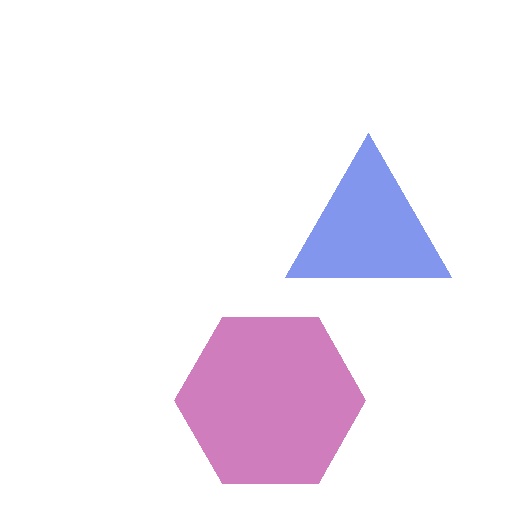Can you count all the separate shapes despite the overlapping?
Yes, there are 2 separate shapes.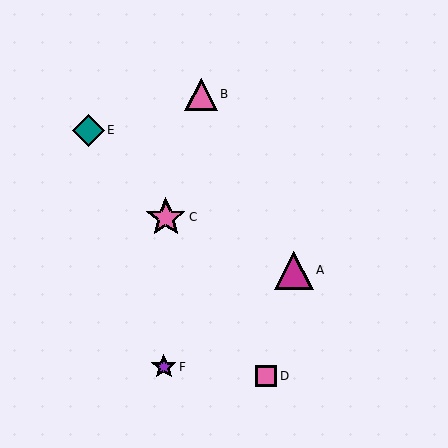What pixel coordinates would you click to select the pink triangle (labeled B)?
Click at (201, 94) to select the pink triangle B.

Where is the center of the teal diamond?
The center of the teal diamond is at (88, 130).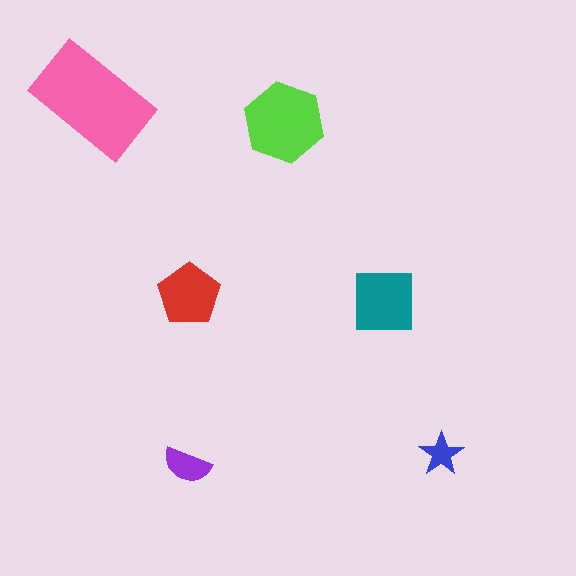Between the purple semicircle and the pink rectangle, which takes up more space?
The pink rectangle.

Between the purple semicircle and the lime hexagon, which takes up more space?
The lime hexagon.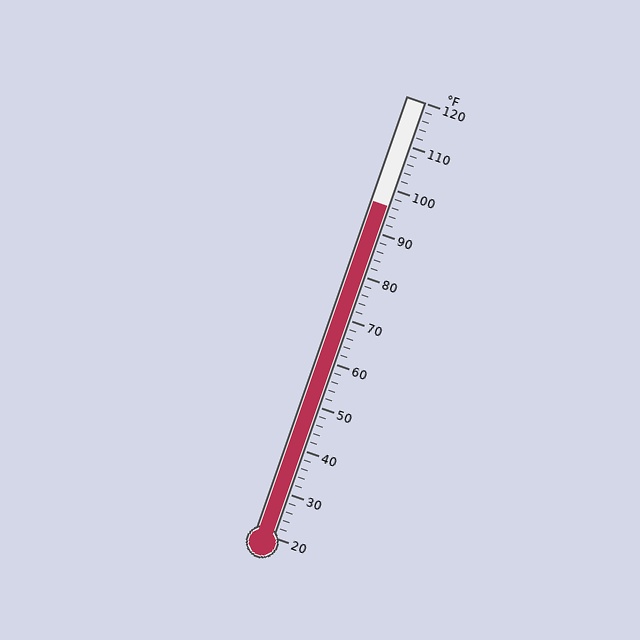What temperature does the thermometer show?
The thermometer shows approximately 96°F.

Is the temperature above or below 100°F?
The temperature is below 100°F.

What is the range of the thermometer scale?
The thermometer scale ranges from 20°F to 120°F.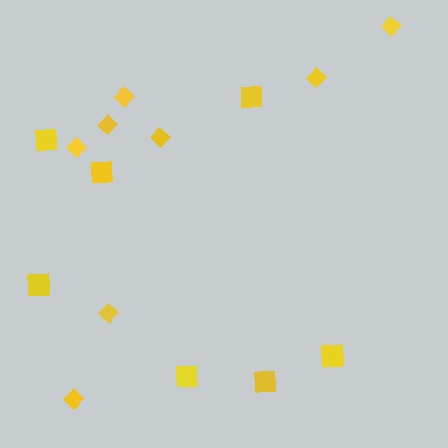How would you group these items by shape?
There are 2 groups: one group of squares (7) and one group of diamonds (8).